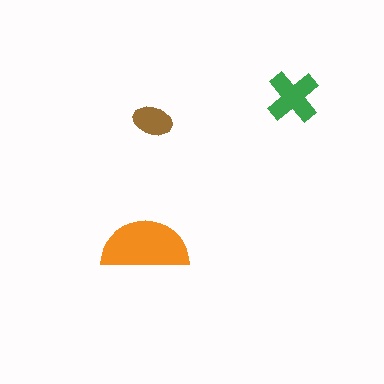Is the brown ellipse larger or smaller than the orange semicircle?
Smaller.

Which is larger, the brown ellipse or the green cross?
The green cross.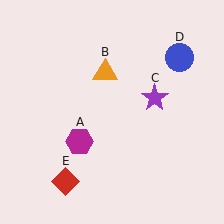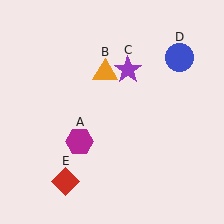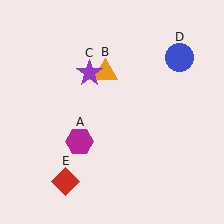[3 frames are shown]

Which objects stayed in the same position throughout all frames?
Magenta hexagon (object A) and orange triangle (object B) and blue circle (object D) and red diamond (object E) remained stationary.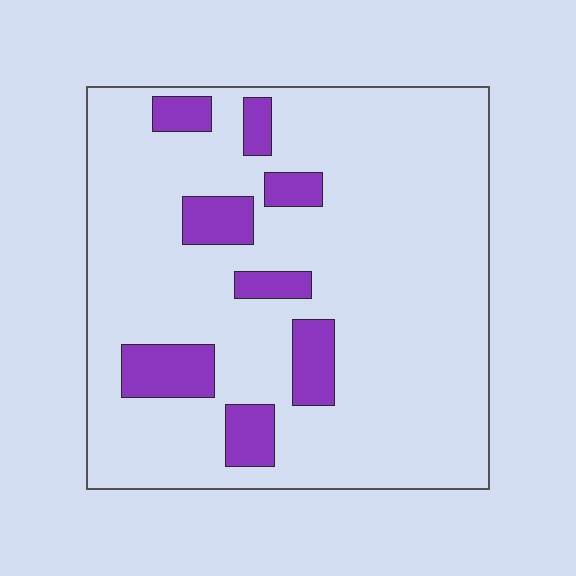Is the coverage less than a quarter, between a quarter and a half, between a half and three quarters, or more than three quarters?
Less than a quarter.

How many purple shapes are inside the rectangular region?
8.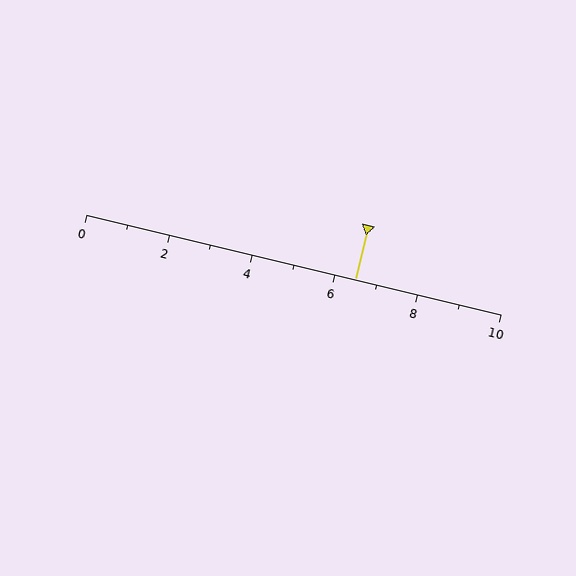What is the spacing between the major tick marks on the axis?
The major ticks are spaced 2 apart.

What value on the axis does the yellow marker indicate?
The marker indicates approximately 6.5.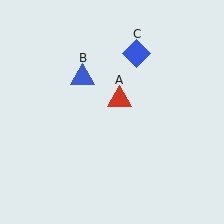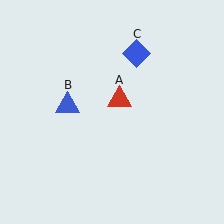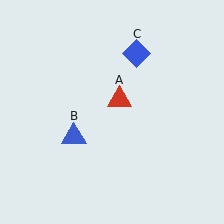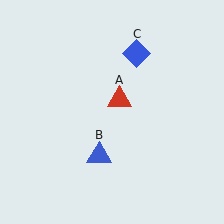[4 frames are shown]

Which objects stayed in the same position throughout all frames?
Red triangle (object A) and blue diamond (object C) remained stationary.